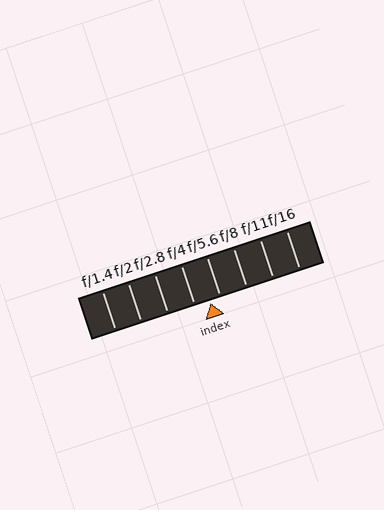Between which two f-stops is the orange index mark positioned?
The index mark is between f/4 and f/5.6.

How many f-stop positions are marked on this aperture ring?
There are 8 f-stop positions marked.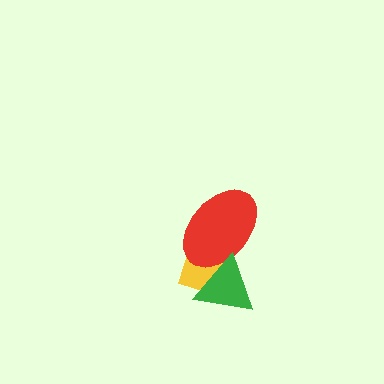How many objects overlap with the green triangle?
2 objects overlap with the green triangle.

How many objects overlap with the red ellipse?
2 objects overlap with the red ellipse.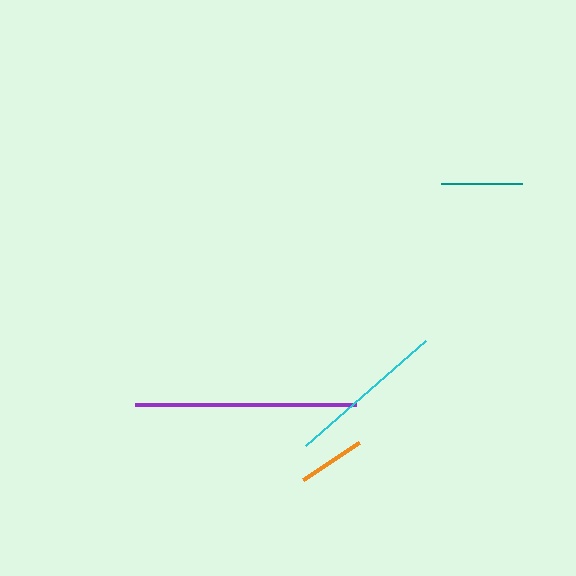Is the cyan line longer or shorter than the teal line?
The cyan line is longer than the teal line.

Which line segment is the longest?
The purple line is the longest at approximately 221 pixels.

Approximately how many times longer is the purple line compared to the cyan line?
The purple line is approximately 1.4 times the length of the cyan line.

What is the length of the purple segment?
The purple segment is approximately 221 pixels long.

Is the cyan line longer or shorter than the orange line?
The cyan line is longer than the orange line.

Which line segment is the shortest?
The orange line is the shortest at approximately 67 pixels.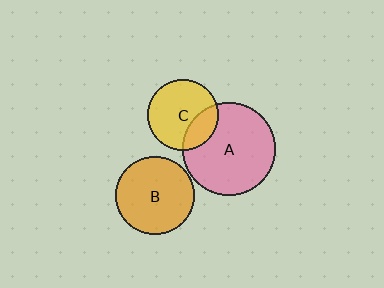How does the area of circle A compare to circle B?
Approximately 1.4 times.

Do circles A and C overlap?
Yes.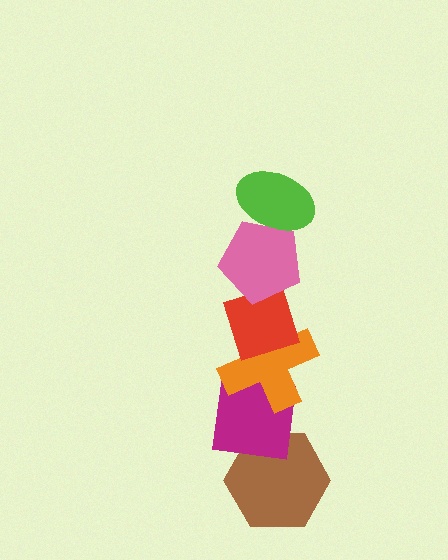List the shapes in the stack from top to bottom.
From top to bottom: the lime ellipse, the pink pentagon, the red diamond, the orange cross, the magenta square, the brown hexagon.